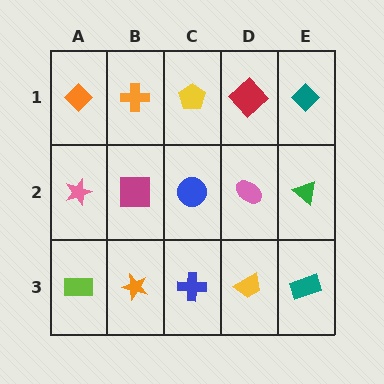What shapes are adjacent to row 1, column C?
A blue circle (row 2, column C), an orange cross (row 1, column B), a red diamond (row 1, column D).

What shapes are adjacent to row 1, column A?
A pink star (row 2, column A), an orange cross (row 1, column B).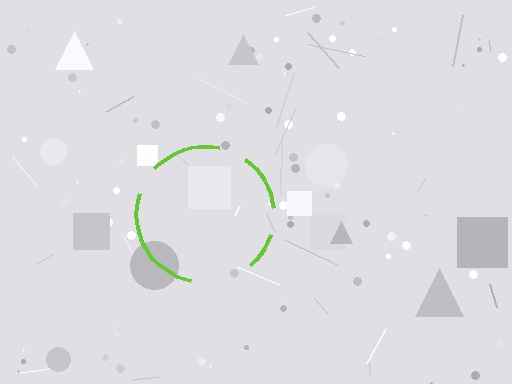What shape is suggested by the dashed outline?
The dashed outline suggests a circle.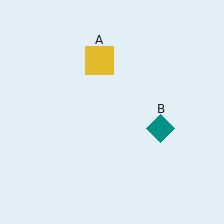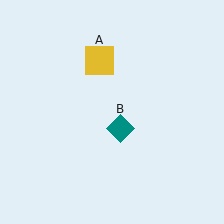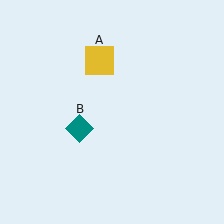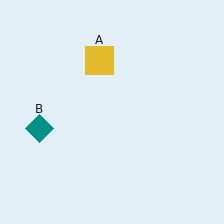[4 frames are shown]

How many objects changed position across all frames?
1 object changed position: teal diamond (object B).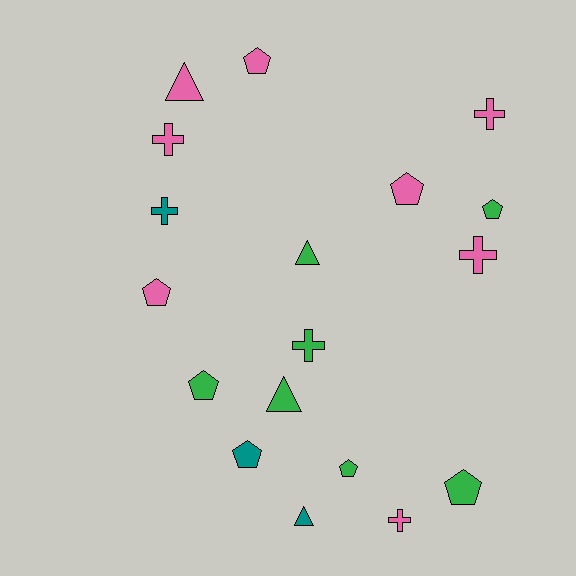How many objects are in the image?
There are 18 objects.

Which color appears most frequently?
Pink, with 8 objects.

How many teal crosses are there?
There is 1 teal cross.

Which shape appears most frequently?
Pentagon, with 8 objects.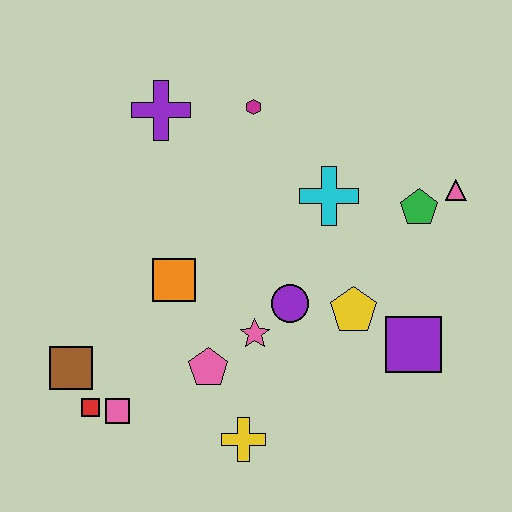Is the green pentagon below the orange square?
No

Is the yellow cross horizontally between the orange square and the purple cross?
No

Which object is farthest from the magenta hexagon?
The red square is farthest from the magenta hexagon.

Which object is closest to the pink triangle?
The green pentagon is closest to the pink triangle.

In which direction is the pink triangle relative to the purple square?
The pink triangle is above the purple square.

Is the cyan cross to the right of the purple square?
No